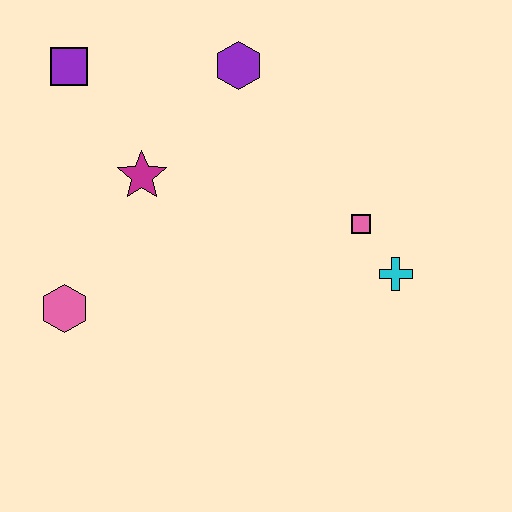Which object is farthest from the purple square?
The cyan cross is farthest from the purple square.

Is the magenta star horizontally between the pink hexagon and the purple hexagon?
Yes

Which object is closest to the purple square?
The magenta star is closest to the purple square.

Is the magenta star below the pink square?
No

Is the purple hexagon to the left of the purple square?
No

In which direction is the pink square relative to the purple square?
The pink square is to the right of the purple square.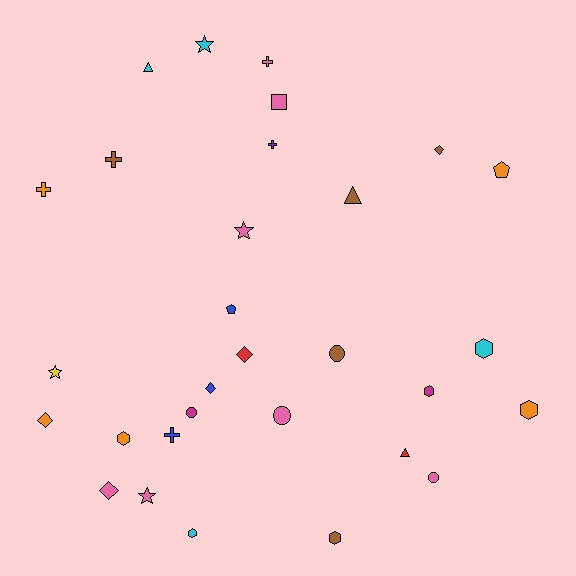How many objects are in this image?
There are 30 objects.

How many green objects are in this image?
There are no green objects.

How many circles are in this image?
There are 4 circles.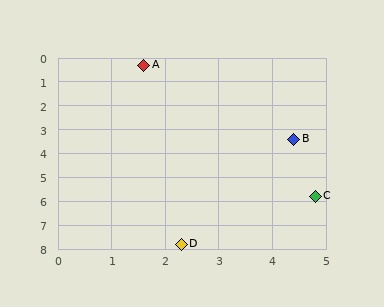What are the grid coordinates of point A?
Point A is at approximately (1.6, 0.3).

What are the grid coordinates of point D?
Point D is at approximately (2.3, 7.8).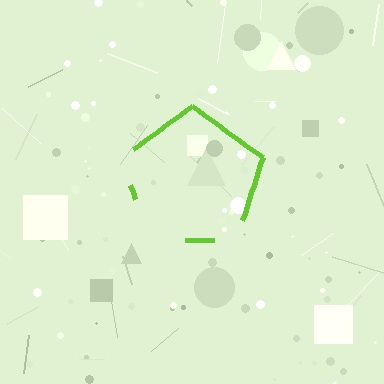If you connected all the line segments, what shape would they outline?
They would outline a pentagon.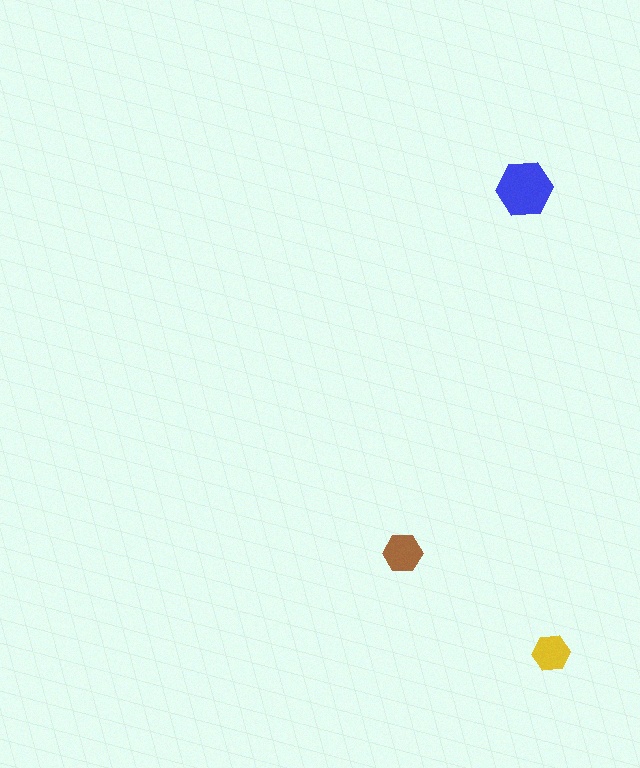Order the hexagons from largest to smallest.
the blue one, the brown one, the yellow one.